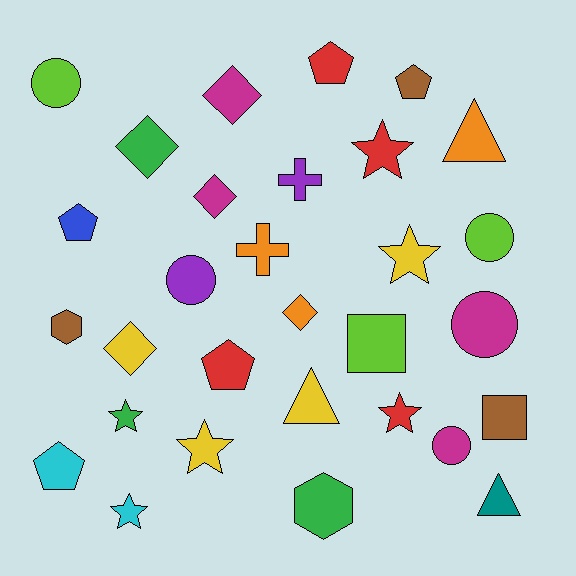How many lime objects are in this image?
There are 3 lime objects.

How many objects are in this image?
There are 30 objects.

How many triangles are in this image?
There are 3 triangles.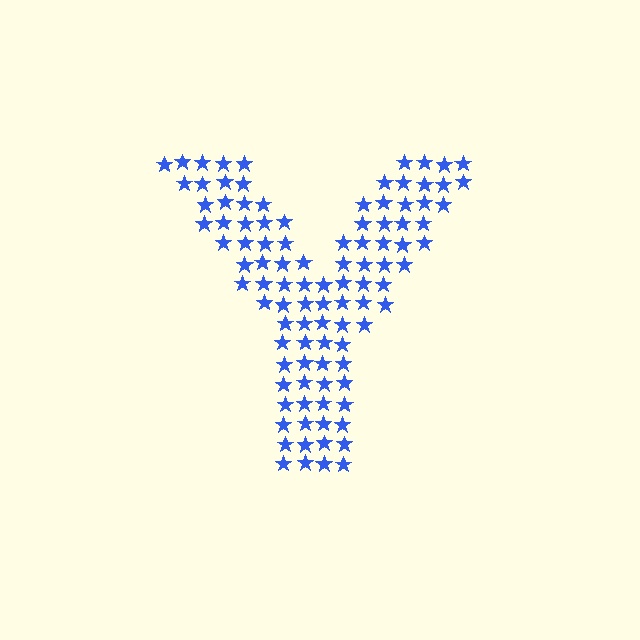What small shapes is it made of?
It is made of small stars.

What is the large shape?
The large shape is the letter Y.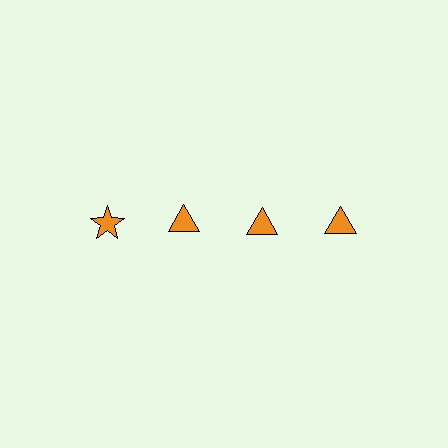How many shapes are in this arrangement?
There are 4 shapes arranged in a grid pattern.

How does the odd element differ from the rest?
It has a different shape: star instead of triangle.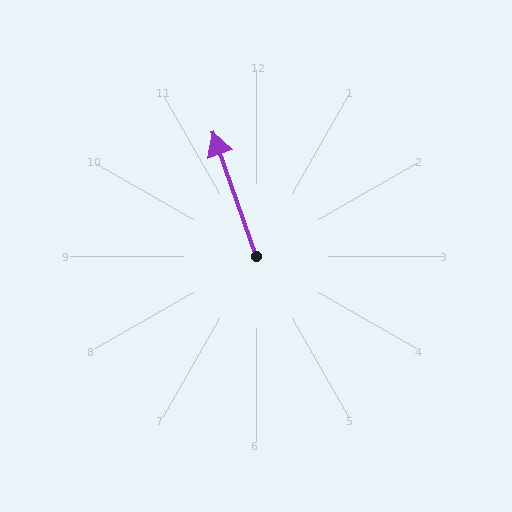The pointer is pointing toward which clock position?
Roughly 11 o'clock.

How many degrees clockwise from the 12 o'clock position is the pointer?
Approximately 341 degrees.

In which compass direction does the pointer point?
North.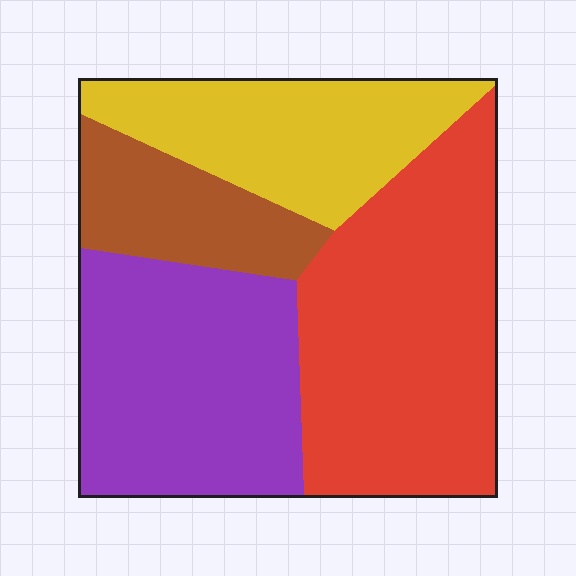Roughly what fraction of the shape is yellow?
Yellow takes up between a sixth and a third of the shape.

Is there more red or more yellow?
Red.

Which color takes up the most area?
Red, at roughly 35%.